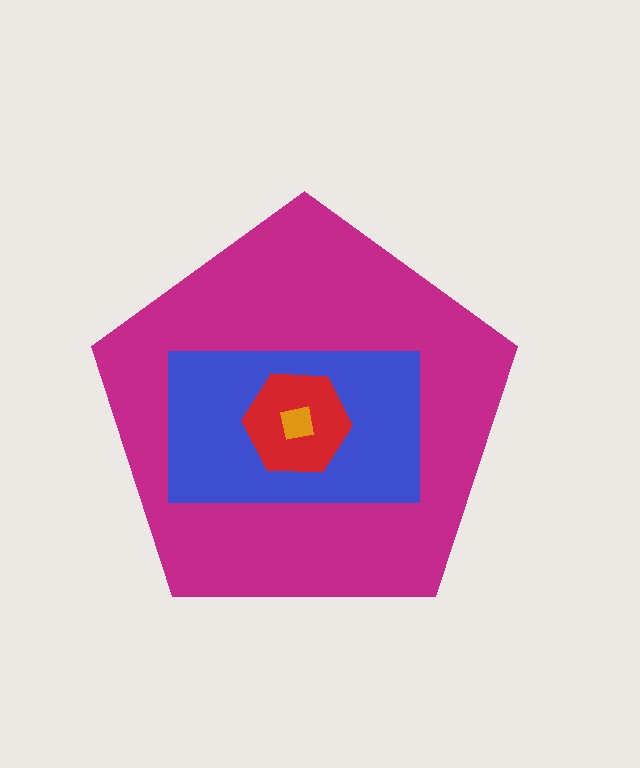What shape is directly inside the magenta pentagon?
The blue rectangle.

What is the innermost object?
The orange square.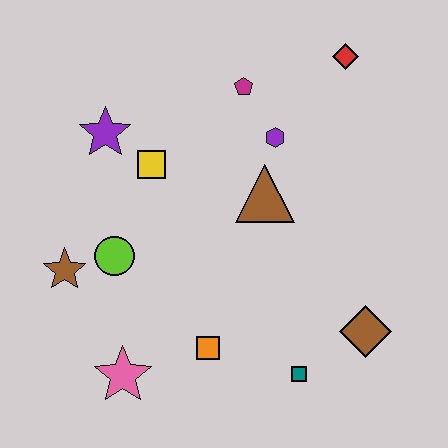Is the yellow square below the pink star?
No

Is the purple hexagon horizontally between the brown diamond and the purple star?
Yes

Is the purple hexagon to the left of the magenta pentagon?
No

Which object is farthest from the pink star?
The red diamond is farthest from the pink star.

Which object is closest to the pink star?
The orange square is closest to the pink star.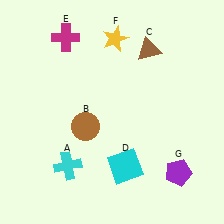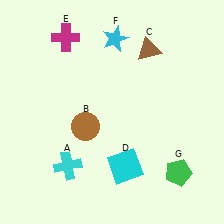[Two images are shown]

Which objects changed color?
F changed from yellow to cyan. G changed from purple to green.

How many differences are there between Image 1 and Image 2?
There are 2 differences between the two images.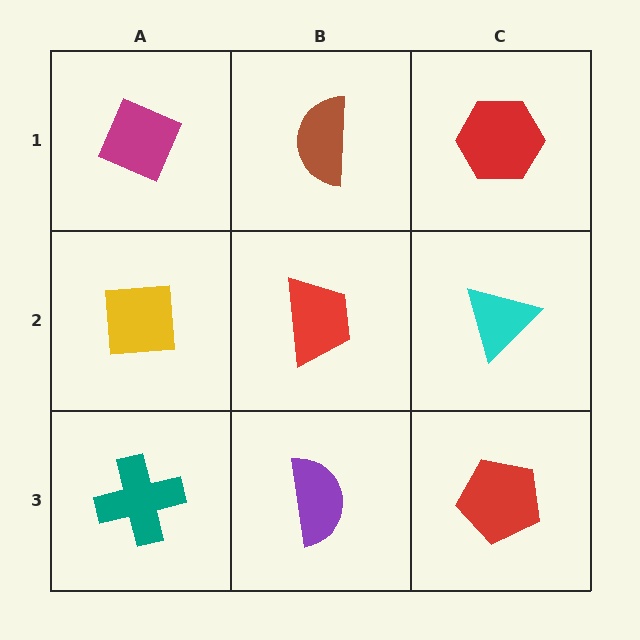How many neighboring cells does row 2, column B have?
4.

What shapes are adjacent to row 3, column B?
A red trapezoid (row 2, column B), a teal cross (row 3, column A), a red pentagon (row 3, column C).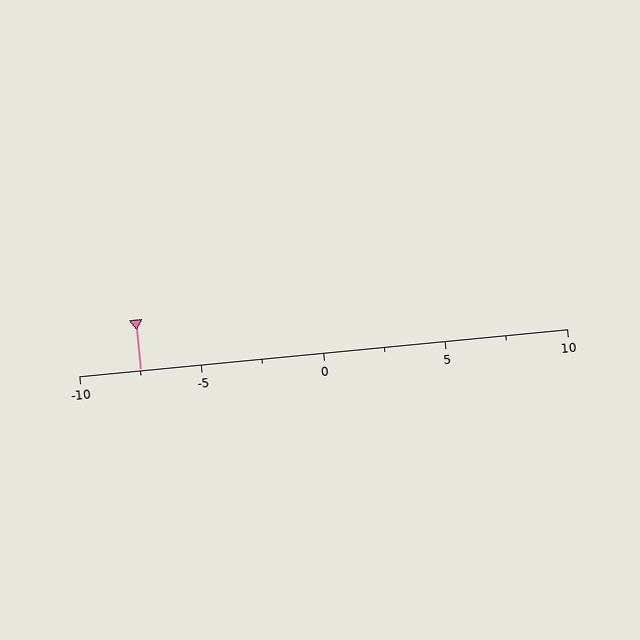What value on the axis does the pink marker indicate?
The marker indicates approximately -7.5.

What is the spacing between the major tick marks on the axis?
The major ticks are spaced 5 apart.